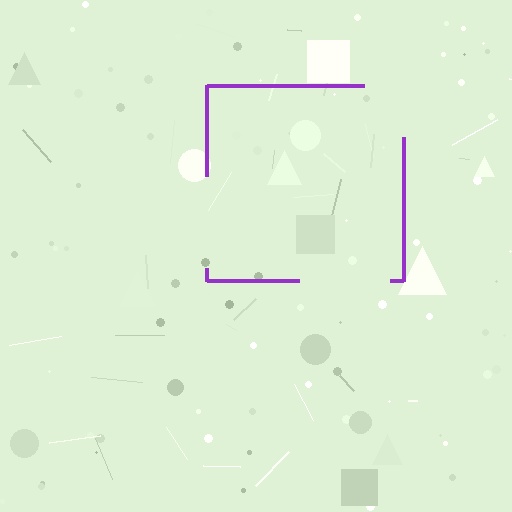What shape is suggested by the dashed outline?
The dashed outline suggests a square.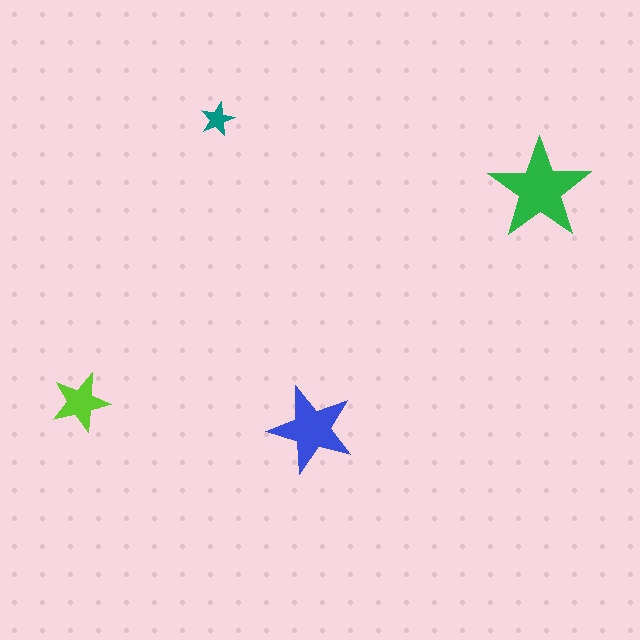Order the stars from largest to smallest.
the green one, the blue one, the lime one, the teal one.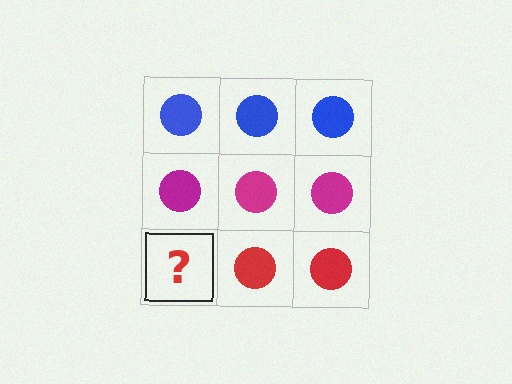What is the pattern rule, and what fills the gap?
The rule is that each row has a consistent color. The gap should be filled with a red circle.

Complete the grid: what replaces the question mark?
The question mark should be replaced with a red circle.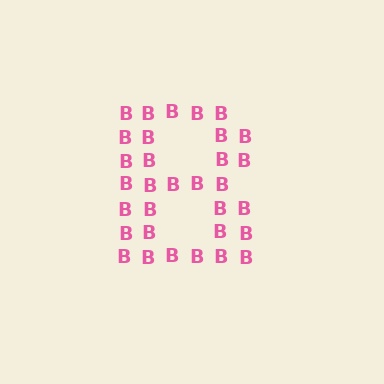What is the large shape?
The large shape is the letter B.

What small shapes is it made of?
It is made of small letter B's.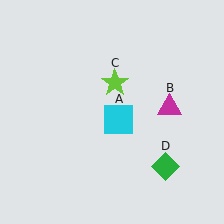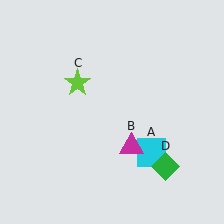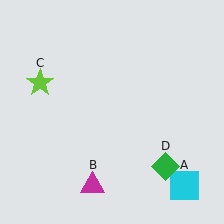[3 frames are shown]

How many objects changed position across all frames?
3 objects changed position: cyan square (object A), magenta triangle (object B), lime star (object C).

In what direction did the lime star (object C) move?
The lime star (object C) moved left.